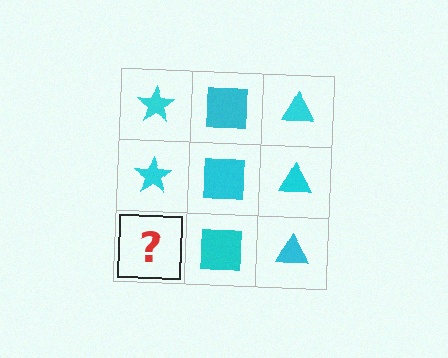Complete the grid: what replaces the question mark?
The question mark should be replaced with a cyan star.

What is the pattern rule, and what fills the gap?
The rule is that each column has a consistent shape. The gap should be filled with a cyan star.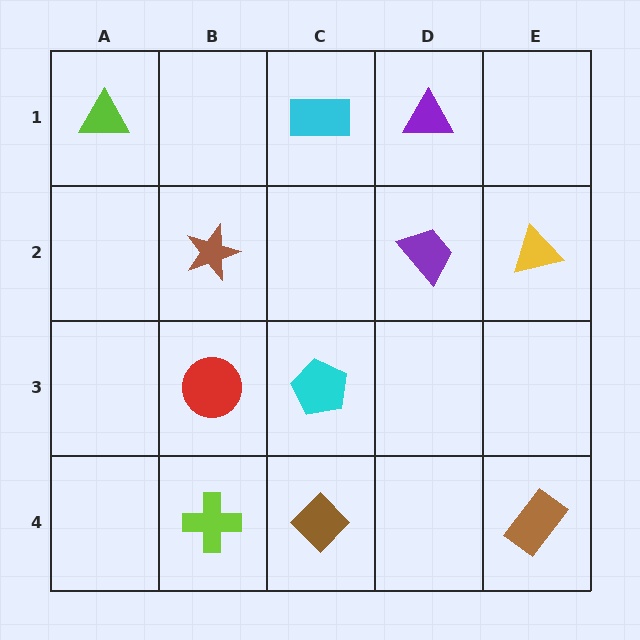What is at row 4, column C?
A brown diamond.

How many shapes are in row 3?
2 shapes.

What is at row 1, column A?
A lime triangle.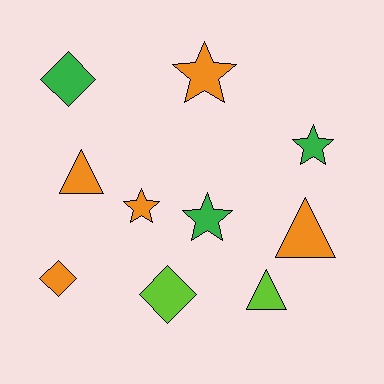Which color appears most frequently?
Orange, with 5 objects.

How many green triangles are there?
There are no green triangles.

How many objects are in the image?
There are 10 objects.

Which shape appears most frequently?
Star, with 4 objects.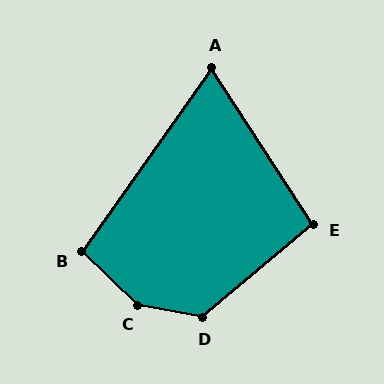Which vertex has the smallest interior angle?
A, at approximately 68 degrees.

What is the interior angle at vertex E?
Approximately 97 degrees (obtuse).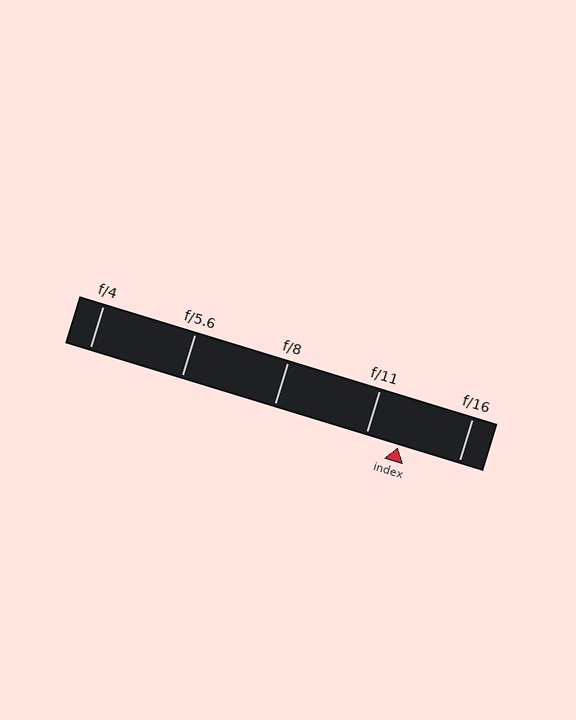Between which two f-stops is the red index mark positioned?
The index mark is between f/11 and f/16.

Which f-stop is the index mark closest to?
The index mark is closest to f/11.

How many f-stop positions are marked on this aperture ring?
There are 5 f-stop positions marked.